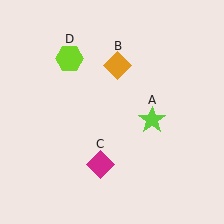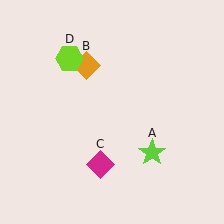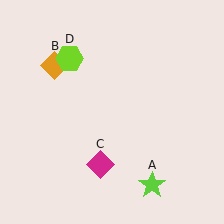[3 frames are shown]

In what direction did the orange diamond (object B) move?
The orange diamond (object B) moved left.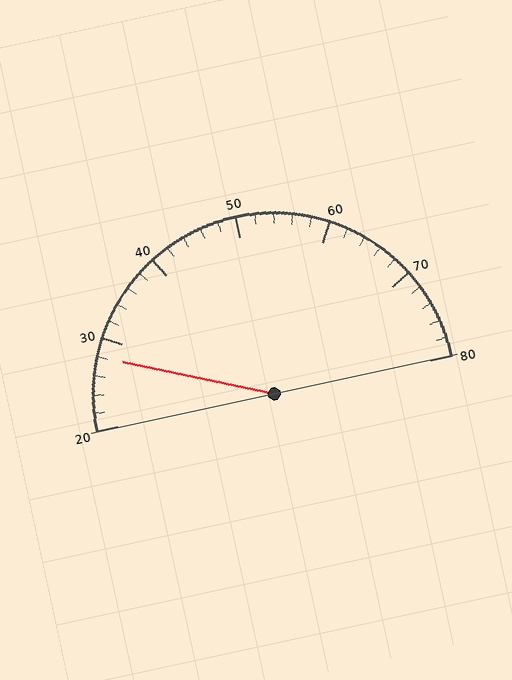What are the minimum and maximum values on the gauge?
The gauge ranges from 20 to 80.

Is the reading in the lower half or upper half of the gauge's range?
The reading is in the lower half of the range (20 to 80).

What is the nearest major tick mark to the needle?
The nearest major tick mark is 30.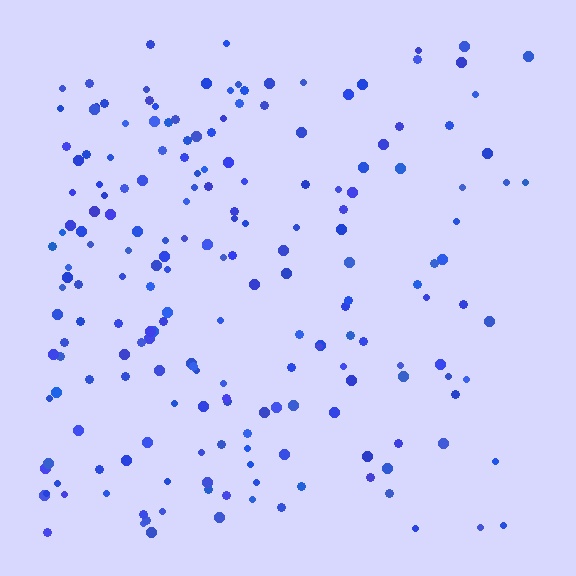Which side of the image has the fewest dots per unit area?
The right.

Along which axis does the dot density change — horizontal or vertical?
Horizontal.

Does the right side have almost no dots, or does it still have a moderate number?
Still a moderate number, just noticeably fewer than the left.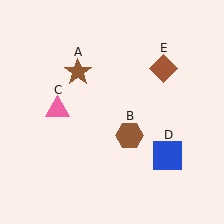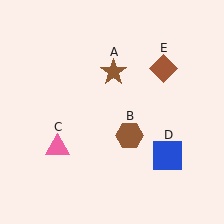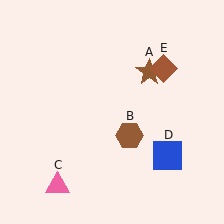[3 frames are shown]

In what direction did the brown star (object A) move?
The brown star (object A) moved right.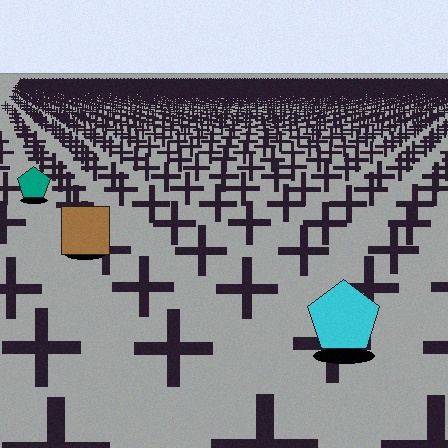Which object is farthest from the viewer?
The teal pentagon is farthest from the viewer. It appears smaller and the ground texture around it is denser.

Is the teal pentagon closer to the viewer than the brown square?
No. The brown square is closer — you can tell from the texture gradient: the ground texture is coarser near it.